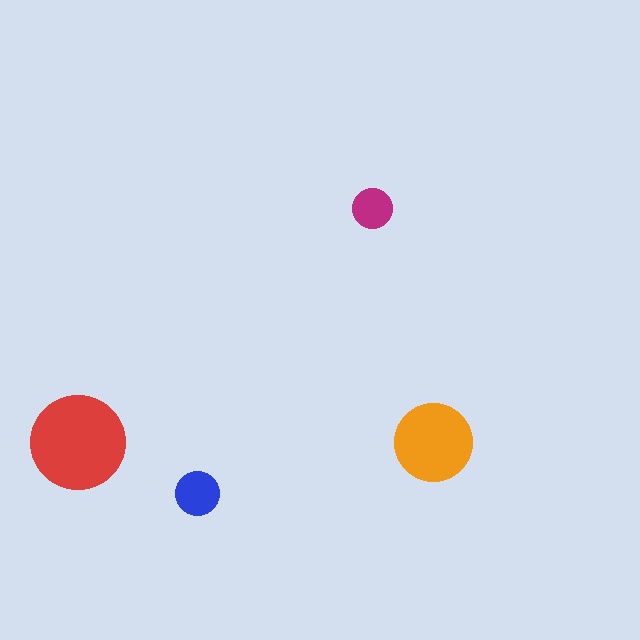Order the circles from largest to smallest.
the red one, the orange one, the blue one, the magenta one.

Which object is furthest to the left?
The red circle is leftmost.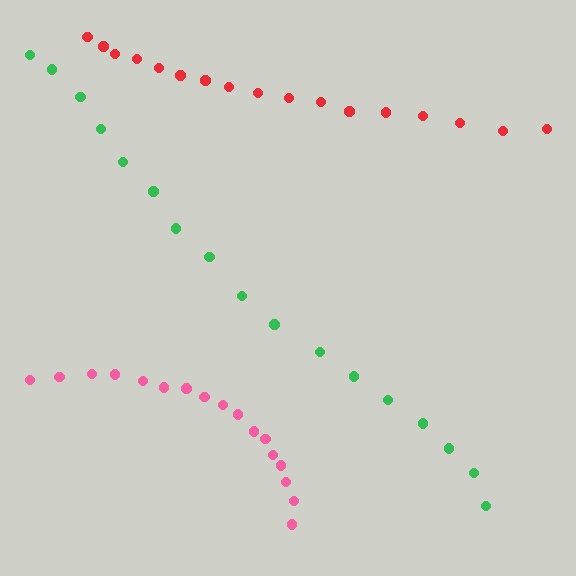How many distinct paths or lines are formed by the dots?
There are 3 distinct paths.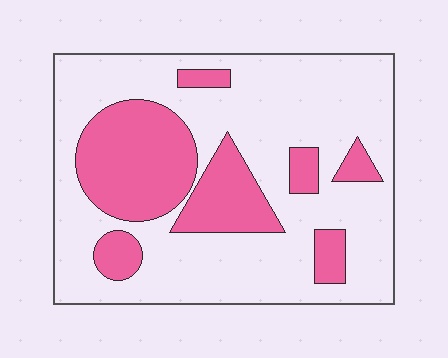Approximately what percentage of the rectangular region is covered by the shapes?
Approximately 30%.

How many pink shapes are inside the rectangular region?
7.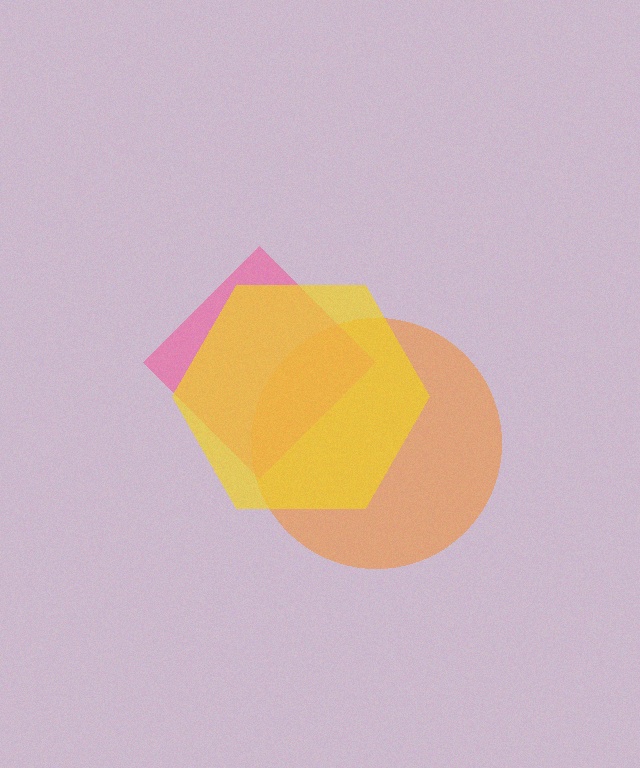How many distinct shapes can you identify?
There are 3 distinct shapes: an orange circle, a pink diamond, a yellow hexagon.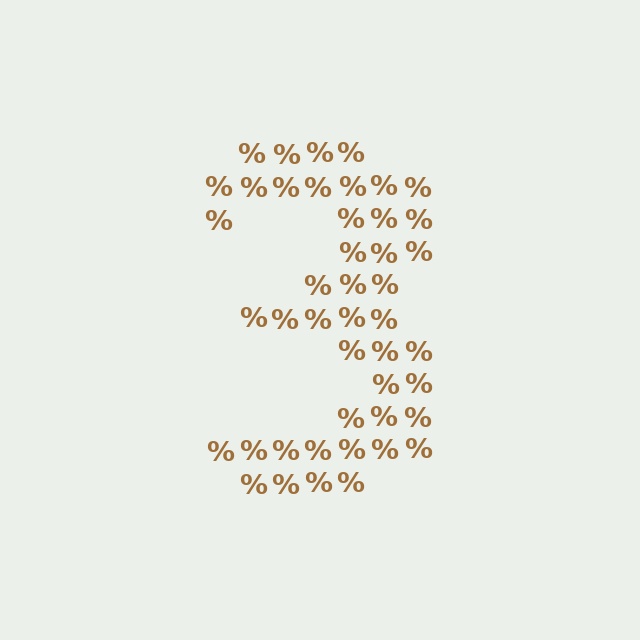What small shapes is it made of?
It is made of small percent signs.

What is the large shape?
The large shape is the digit 3.